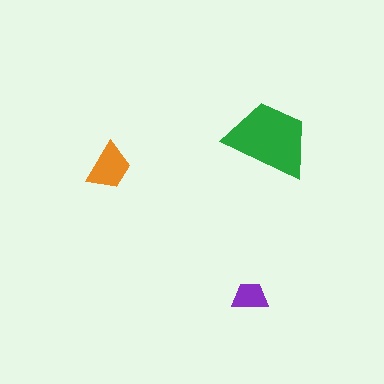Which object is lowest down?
The purple trapezoid is bottommost.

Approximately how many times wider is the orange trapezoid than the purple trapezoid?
About 1.5 times wider.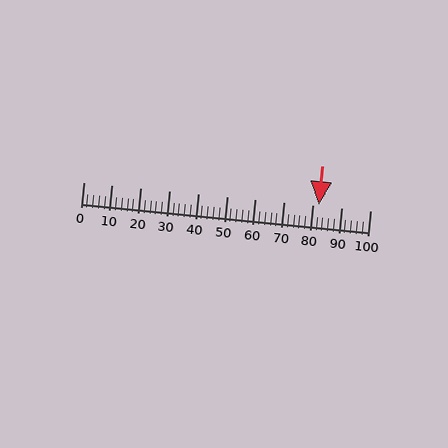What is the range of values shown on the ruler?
The ruler shows values from 0 to 100.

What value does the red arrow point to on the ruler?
The red arrow points to approximately 82.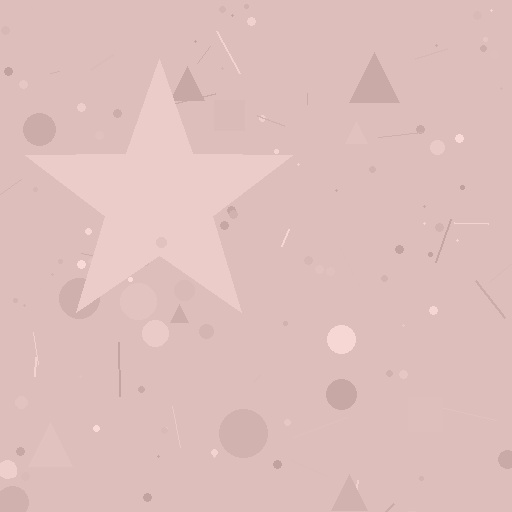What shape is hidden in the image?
A star is hidden in the image.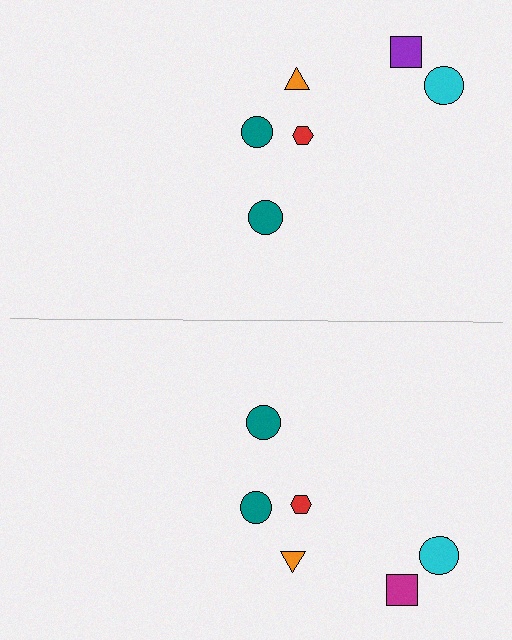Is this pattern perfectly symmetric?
No, the pattern is not perfectly symmetric. The magenta square on the bottom side breaks the symmetry — its mirror counterpart is purple.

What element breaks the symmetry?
The magenta square on the bottom side breaks the symmetry — its mirror counterpart is purple.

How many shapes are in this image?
There are 12 shapes in this image.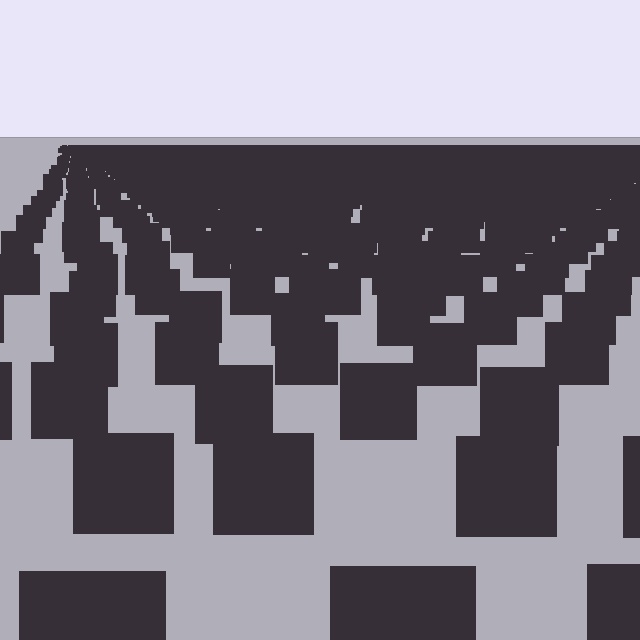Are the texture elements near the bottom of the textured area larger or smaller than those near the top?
Larger. Near the bottom, elements are closer to the viewer and appear at a bigger on-screen size.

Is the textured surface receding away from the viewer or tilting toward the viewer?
The surface is receding away from the viewer. Texture elements get smaller and denser toward the top.